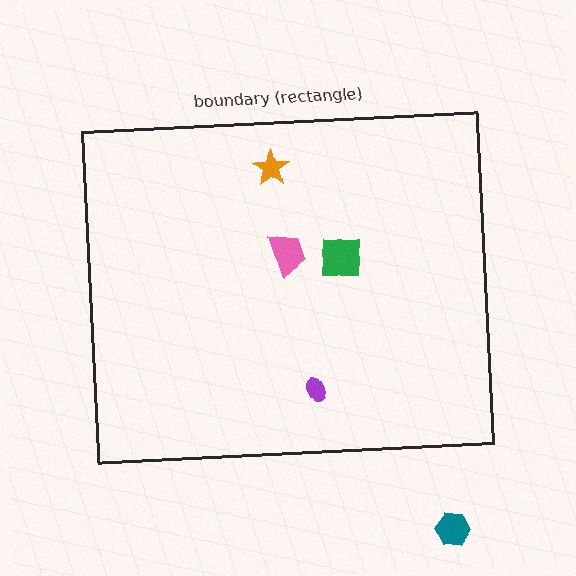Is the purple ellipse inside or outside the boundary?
Inside.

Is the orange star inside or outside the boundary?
Inside.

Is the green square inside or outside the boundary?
Inside.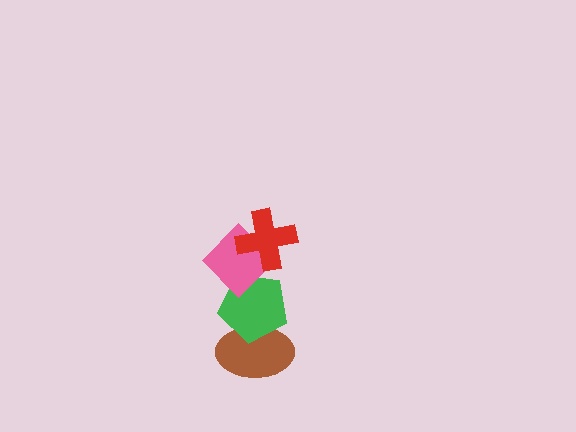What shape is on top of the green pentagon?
The pink diamond is on top of the green pentagon.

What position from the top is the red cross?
The red cross is 1st from the top.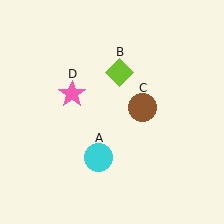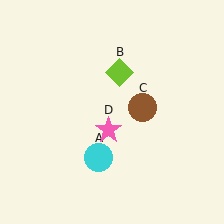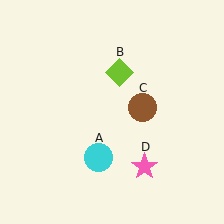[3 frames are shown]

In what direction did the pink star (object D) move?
The pink star (object D) moved down and to the right.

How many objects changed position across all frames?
1 object changed position: pink star (object D).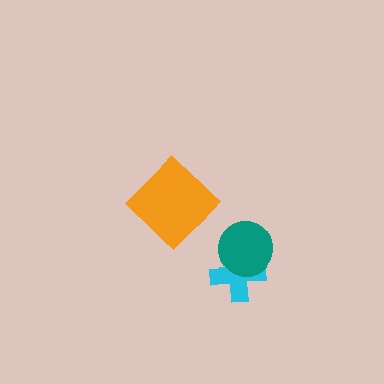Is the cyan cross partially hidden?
Yes, it is partially covered by another shape.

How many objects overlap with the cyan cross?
1 object overlaps with the cyan cross.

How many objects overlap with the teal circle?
1 object overlaps with the teal circle.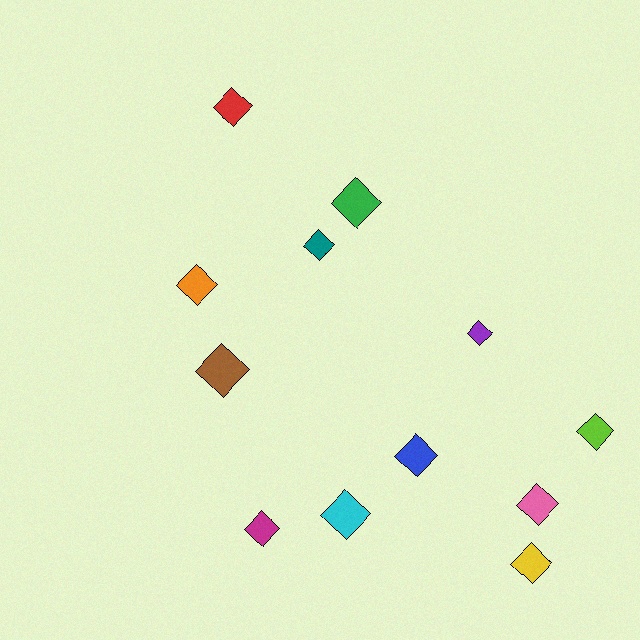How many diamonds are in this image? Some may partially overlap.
There are 12 diamonds.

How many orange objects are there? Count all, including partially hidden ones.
There is 1 orange object.